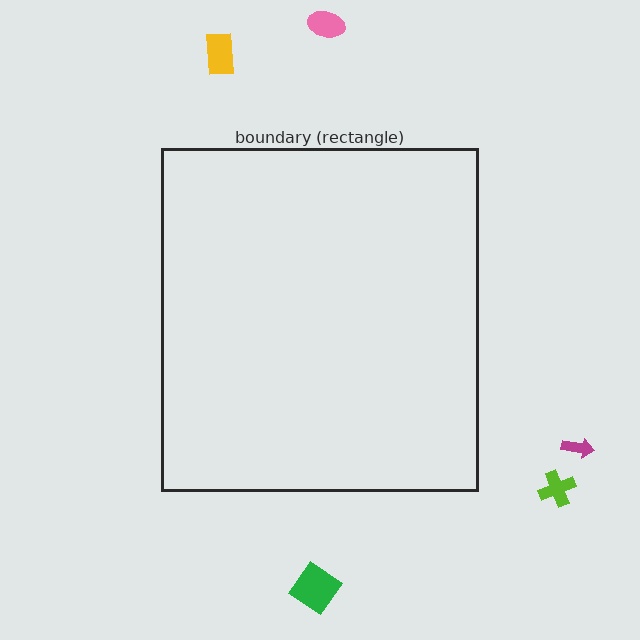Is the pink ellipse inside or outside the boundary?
Outside.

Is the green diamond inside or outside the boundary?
Outside.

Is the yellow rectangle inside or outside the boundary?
Outside.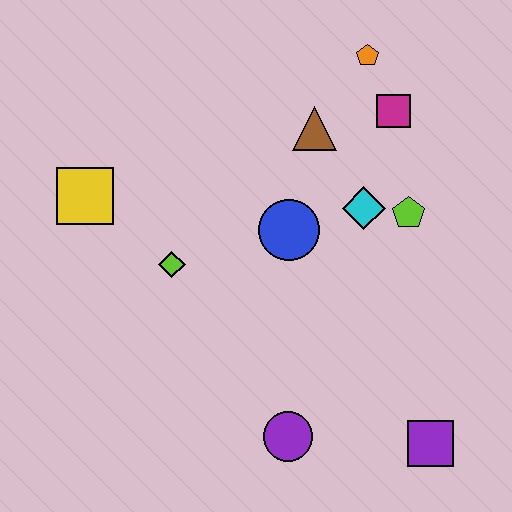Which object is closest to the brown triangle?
The magenta square is closest to the brown triangle.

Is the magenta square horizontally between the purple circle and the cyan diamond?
No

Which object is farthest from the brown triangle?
The purple square is farthest from the brown triangle.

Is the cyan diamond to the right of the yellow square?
Yes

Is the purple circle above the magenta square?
No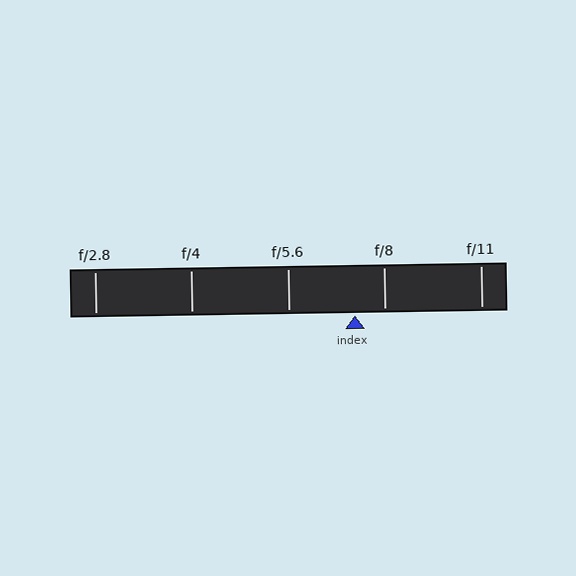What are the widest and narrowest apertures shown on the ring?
The widest aperture shown is f/2.8 and the narrowest is f/11.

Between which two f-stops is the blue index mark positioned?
The index mark is between f/5.6 and f/8.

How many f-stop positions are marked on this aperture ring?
There are 5 f-stop positions marked.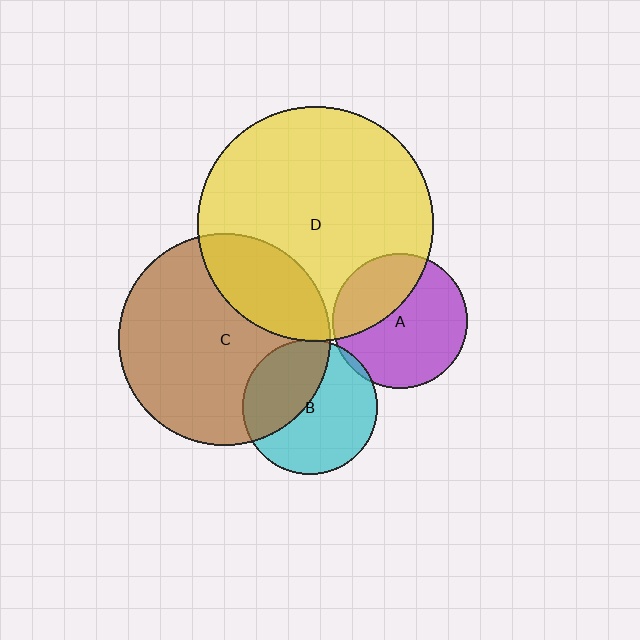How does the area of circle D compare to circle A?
Approximately 3.0 times.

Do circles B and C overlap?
Yes.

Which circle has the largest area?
Circle D (yellow).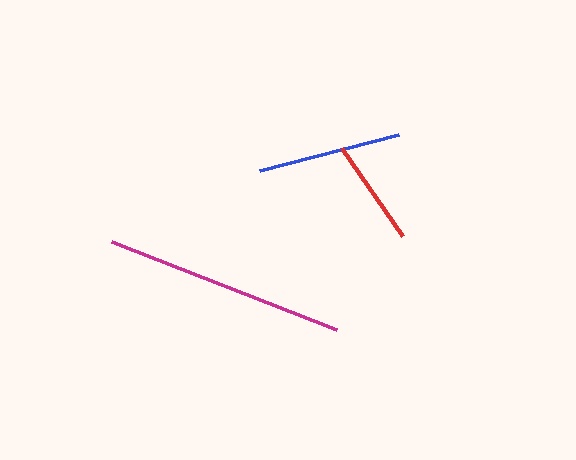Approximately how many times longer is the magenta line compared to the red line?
The magenta line is approximately 2.3 times the length of the red line.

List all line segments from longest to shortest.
From longest to shortest: magenta, blue, red.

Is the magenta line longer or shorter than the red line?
The magenta line is longer than the red line.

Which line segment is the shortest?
The red line is the shortest at approximately 106 pixels.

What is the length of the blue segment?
The blue segment is approximately 143 pixels long.